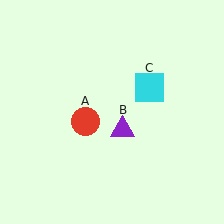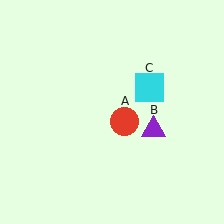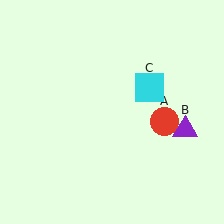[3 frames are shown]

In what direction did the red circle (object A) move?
The red circle (object A) moved right.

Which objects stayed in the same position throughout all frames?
Cyan square (object C) remained stationary.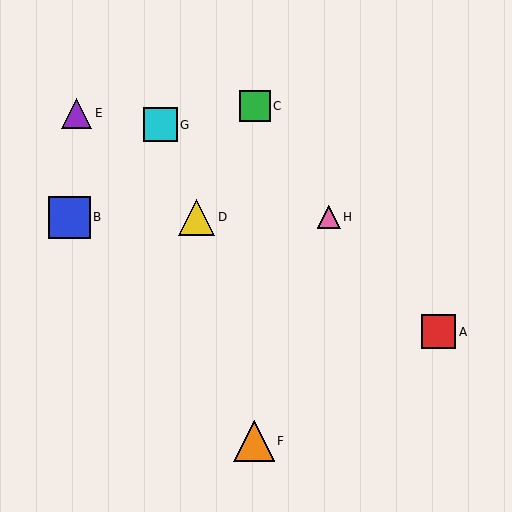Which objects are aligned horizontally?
Objects B, D, H are aligned horizontally.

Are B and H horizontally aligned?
Yes, both are at y≈217.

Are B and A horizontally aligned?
No, B is at y≈217 and A is at y≈332.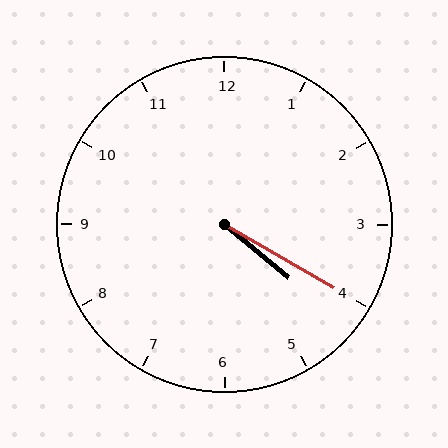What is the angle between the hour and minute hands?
Approximately 10 degrees.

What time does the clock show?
4:20.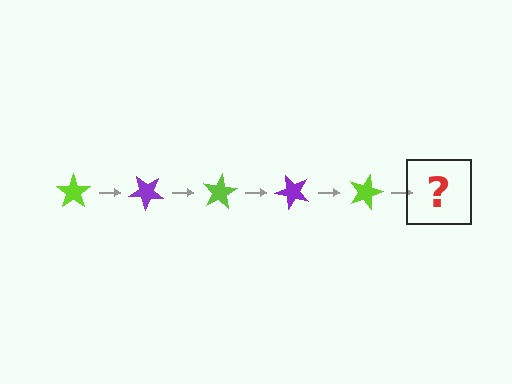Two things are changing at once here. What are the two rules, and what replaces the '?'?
The two rules are that it rotates 40 degrees each step and the color cycles through lime and purple. The '?' should be a purple star, rotated 200 degrees from the start.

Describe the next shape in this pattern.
It should be a purple star, rotated 200 degrees from the start.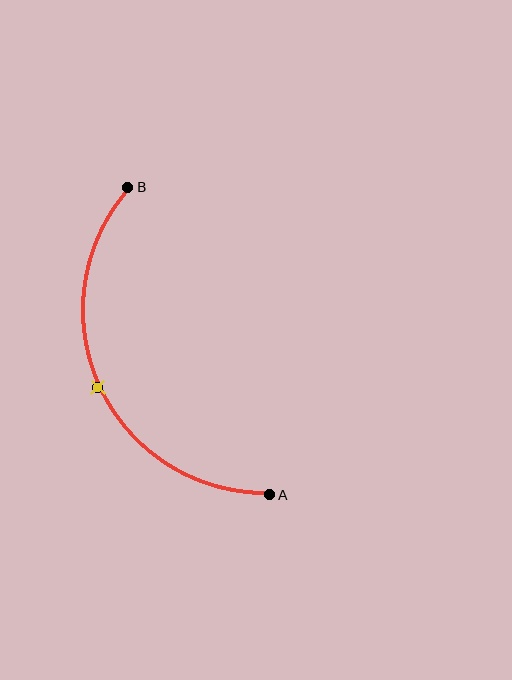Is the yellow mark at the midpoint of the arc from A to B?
Yes. The yellow mark lies on the arc at equal arc-length from both A and B — it is the arc midpoint.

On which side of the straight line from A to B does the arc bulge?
The arc bulges to the left of the straight line connecting A and B.